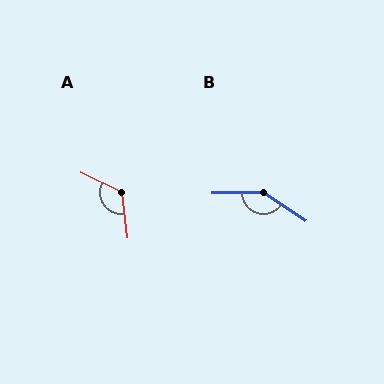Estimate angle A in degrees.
Approximately 122 degrees.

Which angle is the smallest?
A, at approximately 122 degrees.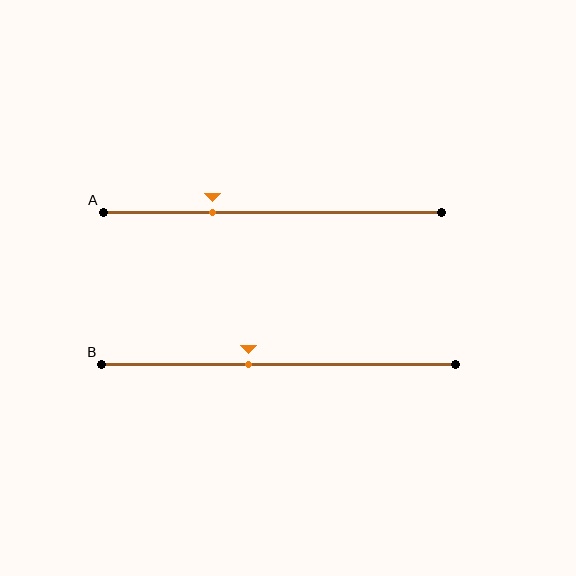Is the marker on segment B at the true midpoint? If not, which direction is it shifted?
No, the marker on segment B is shifted to the left by about 9% of the segment length.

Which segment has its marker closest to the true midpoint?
Segment B has its marker closest to the true midpoint.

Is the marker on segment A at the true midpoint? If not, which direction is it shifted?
No, the marker on segment A is shifted to the left by about 18% of the segment length.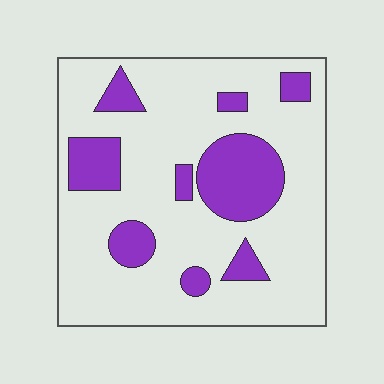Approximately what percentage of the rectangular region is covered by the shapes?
Approximately 20%.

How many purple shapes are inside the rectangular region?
9.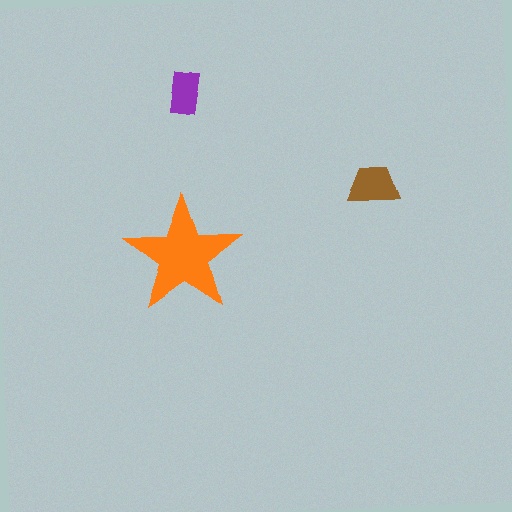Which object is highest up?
The purple rectangle is topmost.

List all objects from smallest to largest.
The purple rectangle, the brown trapezoid, the orange star.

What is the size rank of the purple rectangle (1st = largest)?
3rd.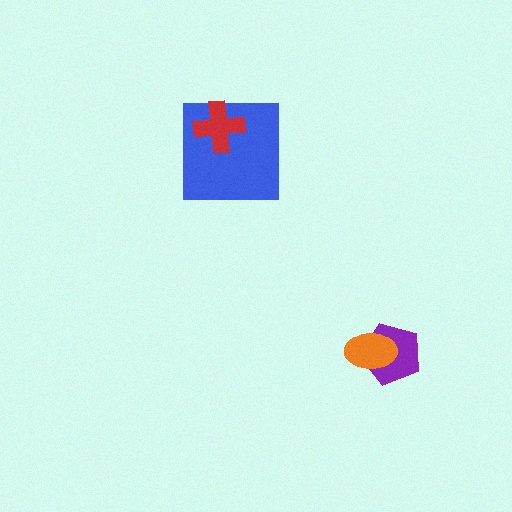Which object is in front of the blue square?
The red cross is in front of the blue square.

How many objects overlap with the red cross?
1 object overlaps with the red cross.